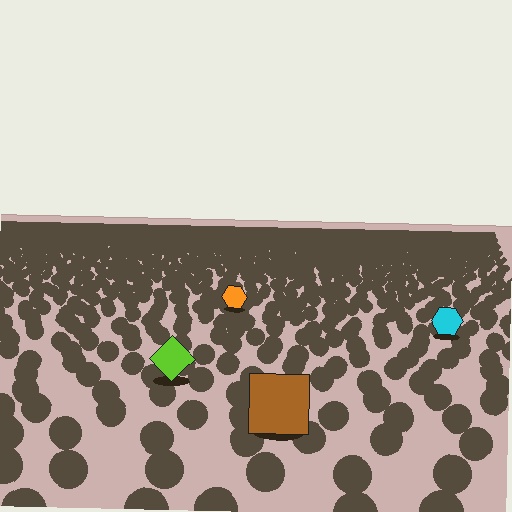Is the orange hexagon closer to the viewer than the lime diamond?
No. The lime diamond is closer — you can tell from the texture gradient: the ground texture is coarser near it.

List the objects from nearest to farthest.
From nearest to farthest: the brown square, the lime diamond, the cyan hexagon, the orange hexagon.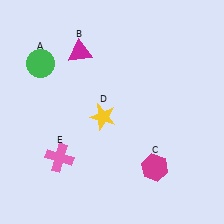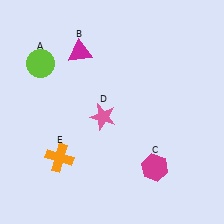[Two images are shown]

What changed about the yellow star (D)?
In Image 1, D is yellow. In Image 2, it changed to pink.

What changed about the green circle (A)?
In Image 1, A is green. In Image 2, it changed to lime.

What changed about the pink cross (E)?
In Image 1, E is pink. In Image 2, it changed to orange.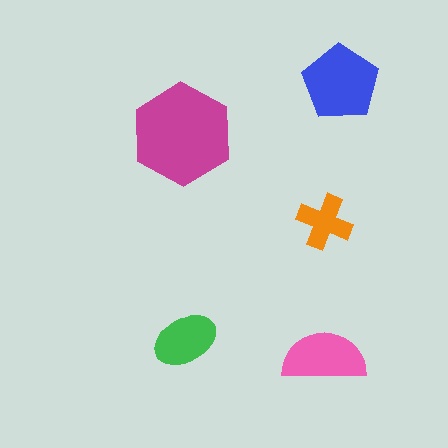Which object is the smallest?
The orange cross.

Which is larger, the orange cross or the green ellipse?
The green ellipse.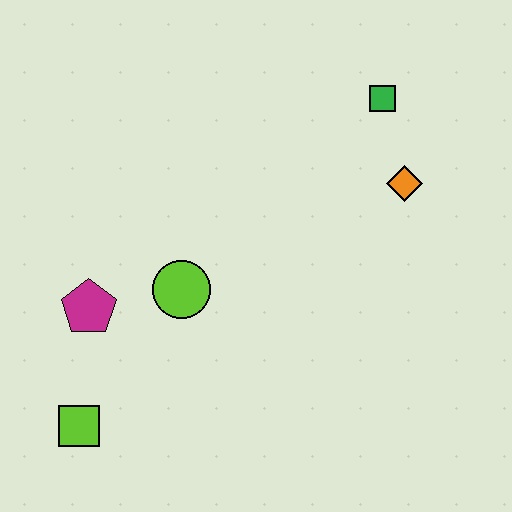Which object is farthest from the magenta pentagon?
The green square is farthest from the magenta pentagon.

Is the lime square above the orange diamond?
No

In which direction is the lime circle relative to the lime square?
The lime circle is above the lime square.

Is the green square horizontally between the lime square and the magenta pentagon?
No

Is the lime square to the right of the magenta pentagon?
No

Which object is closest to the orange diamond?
The green square is closest to the orange diamond.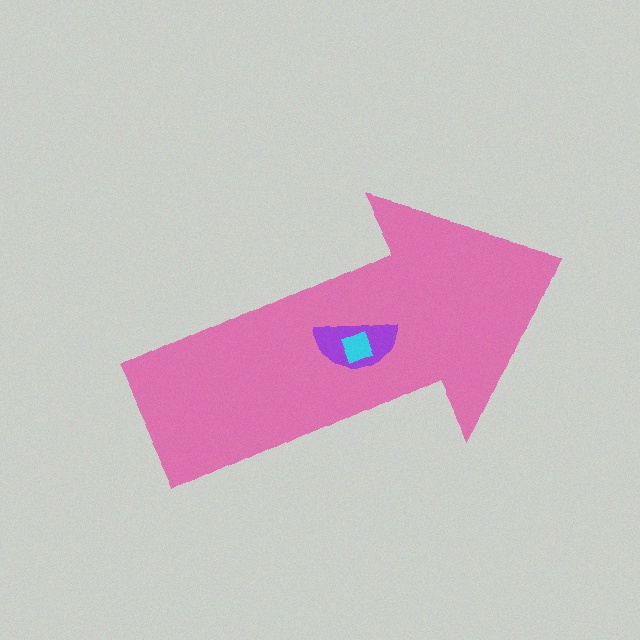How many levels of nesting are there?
3.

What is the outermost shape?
The pink arrow.